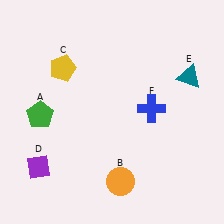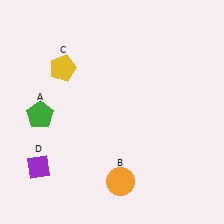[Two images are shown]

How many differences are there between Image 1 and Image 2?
There are 2 differences between the two images.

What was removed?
The blue cross (F), the teal triangle (E) were removed in Image 2.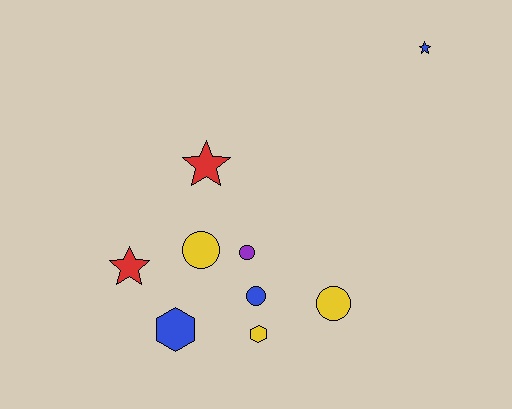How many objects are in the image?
There are 9 objects.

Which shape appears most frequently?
Circle, with 4 objects.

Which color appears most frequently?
Yellow, with 3 objects.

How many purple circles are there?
There is 1 purple circle.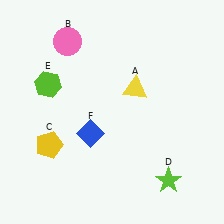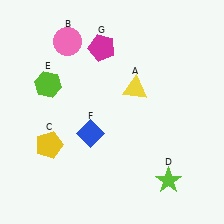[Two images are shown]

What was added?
A magenta pentagon (G) was added in Image 2.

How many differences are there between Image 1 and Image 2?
There is 1 difference between the two images.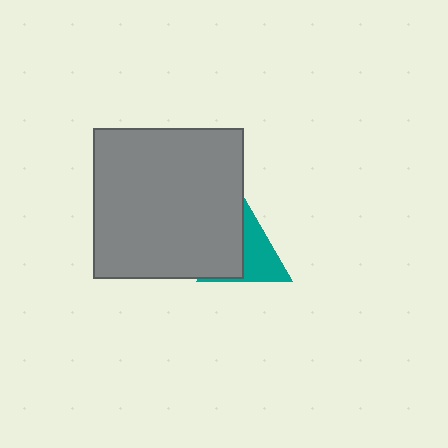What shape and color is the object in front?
The object in front is a gray square.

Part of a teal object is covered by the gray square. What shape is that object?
It is a triangle.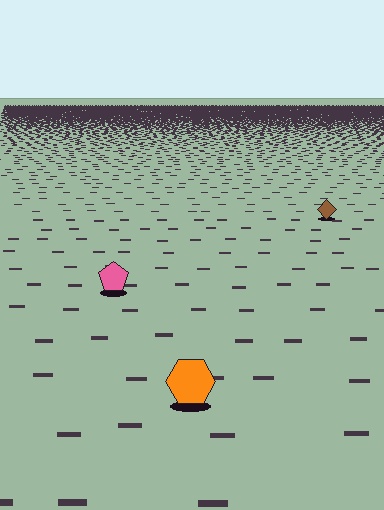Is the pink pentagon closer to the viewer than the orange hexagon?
No. The orange hexagon is closer — you can tell from the texture gradient: the ground texture is coarser near it.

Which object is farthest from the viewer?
The brown diamond is farthest from the viewer. It appears smaller and the ground texture around it is denser.